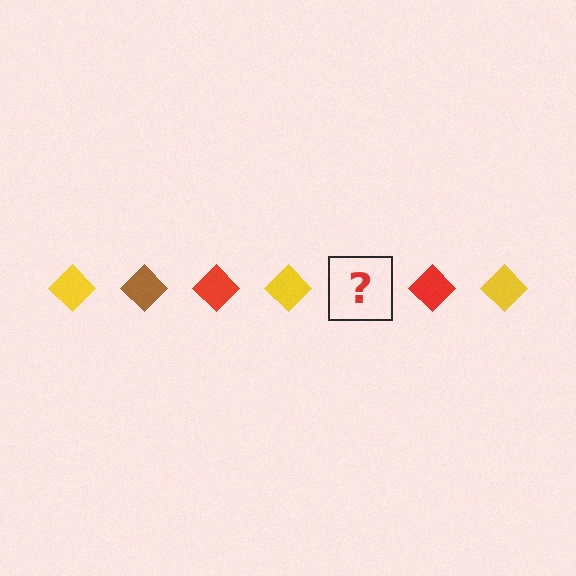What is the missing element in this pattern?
The missing element is a brown diamond.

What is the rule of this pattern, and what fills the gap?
The rule is that the pattern cycles through yellow, brown, red diamonds. The gap should be filled with a brown diamond.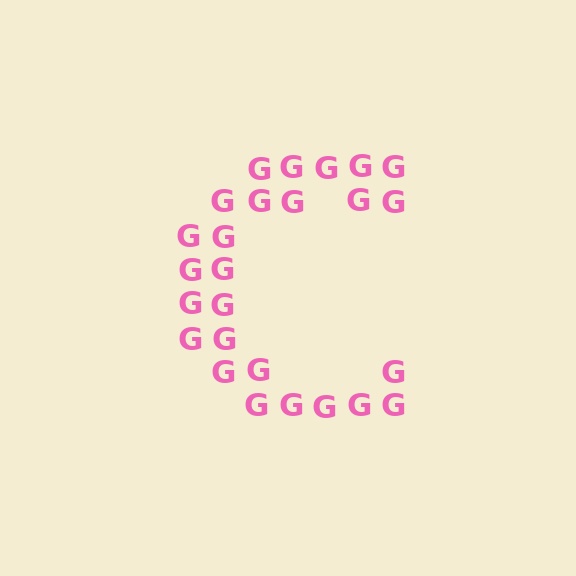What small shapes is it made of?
It is made of small letter G's.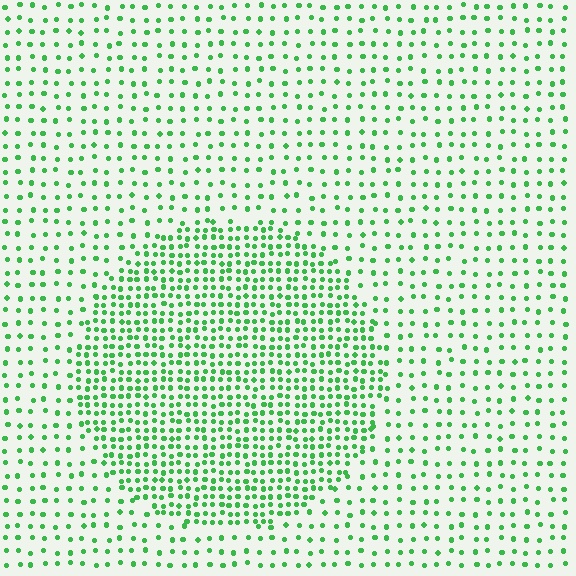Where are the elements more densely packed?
The elements are more densely packed inside the circle boundary.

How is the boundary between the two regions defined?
The boundary is defined by a change in element density (approximately 2.3x ratio). All elements are the same color, size, and shape.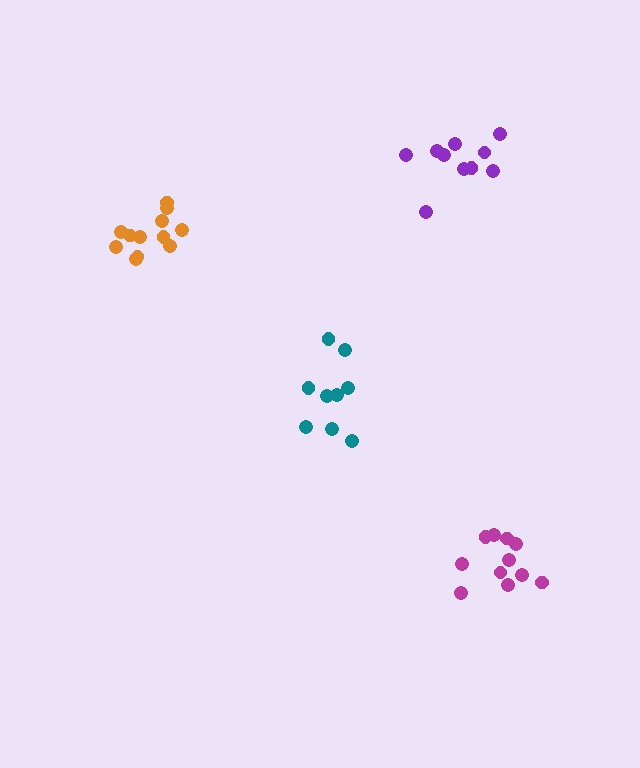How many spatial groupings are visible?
There are 4 spatial groupings.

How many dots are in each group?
Group 1: 11 dots, Group 2: 9 dots, Group 3: 12 dots, Group 4: 10 dots (42 total).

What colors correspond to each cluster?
The clusters are colored: magenta, teal, orange, purple.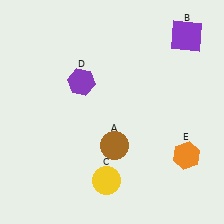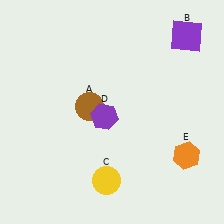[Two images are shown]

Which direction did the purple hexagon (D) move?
The purple hexagon (D) moved down.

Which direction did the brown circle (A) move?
The brown circle (A) moved up.